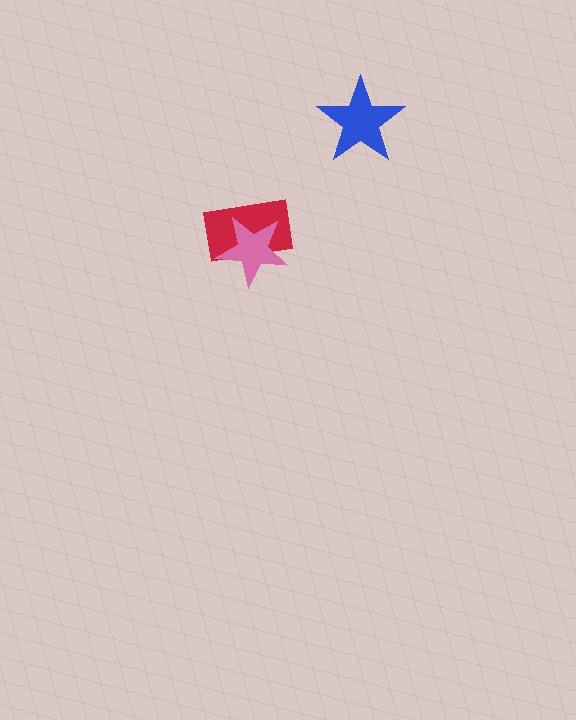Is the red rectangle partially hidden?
Yes, it is partially covered by another shape.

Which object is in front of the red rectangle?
The pink star is in front of the red rectangle.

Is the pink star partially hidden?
No, no other shape covers it.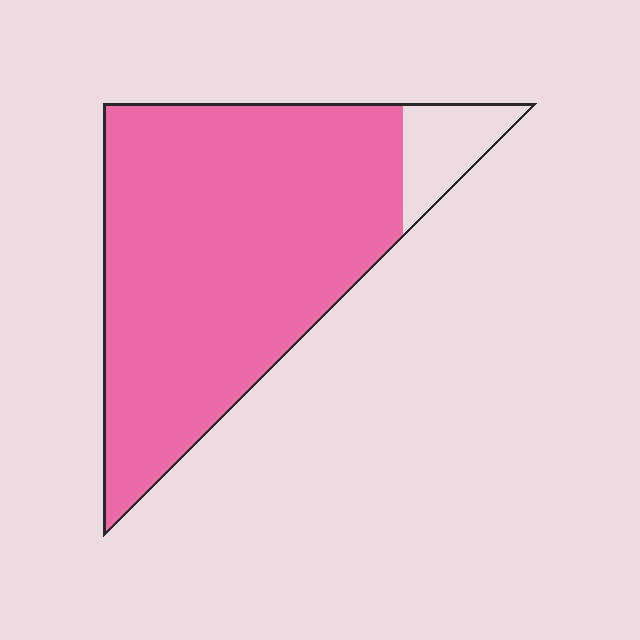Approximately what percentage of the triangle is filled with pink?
Approximately 90%.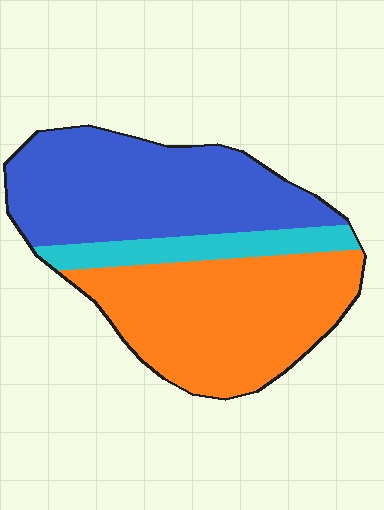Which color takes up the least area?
Cyan, at roughly 10%.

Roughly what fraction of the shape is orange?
Orange covers roughly 45% of the shape.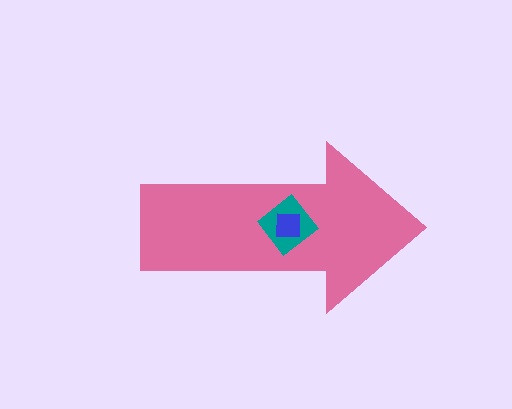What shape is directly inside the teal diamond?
The blue square.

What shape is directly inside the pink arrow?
The teal diamond.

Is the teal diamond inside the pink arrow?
Yes.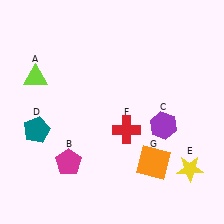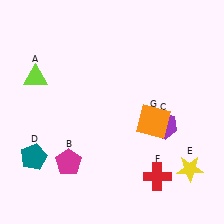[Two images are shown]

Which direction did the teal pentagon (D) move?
The teal pentagon (D) moved down.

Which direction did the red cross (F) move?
The red cross (F) moved down.